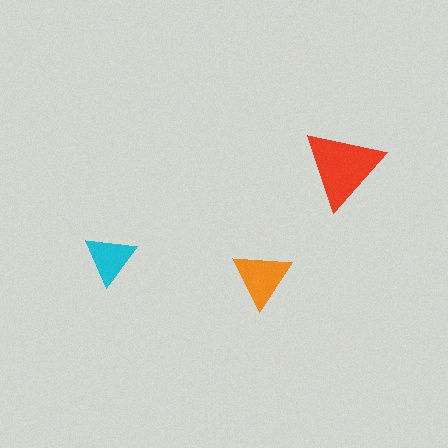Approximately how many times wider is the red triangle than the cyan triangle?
About 1.5 times wider.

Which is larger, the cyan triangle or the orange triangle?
The orange one.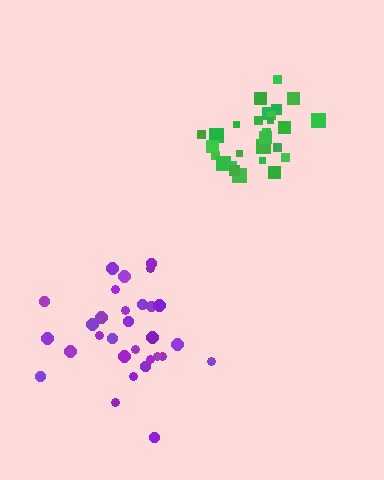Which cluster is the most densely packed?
Green.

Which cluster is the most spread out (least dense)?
Purple.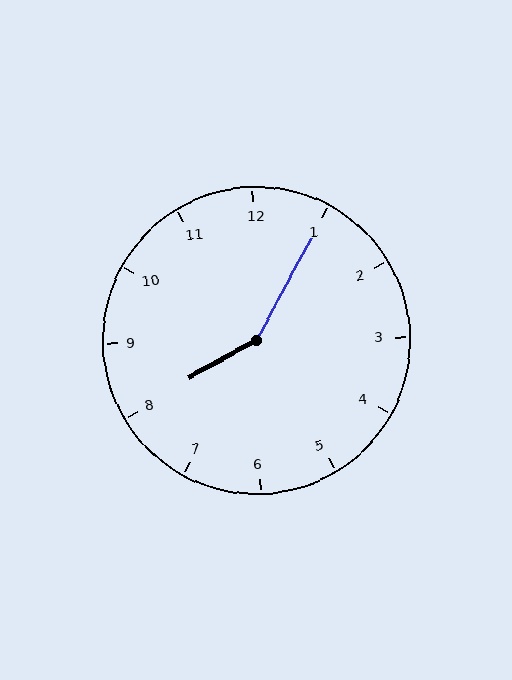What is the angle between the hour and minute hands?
Approximately 148 degrees.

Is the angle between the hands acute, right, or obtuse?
It is obtuse.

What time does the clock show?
8:05.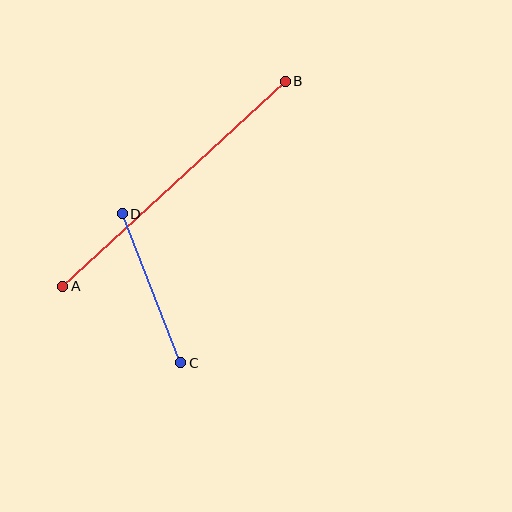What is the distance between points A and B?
The distance is approximately 303 pixels.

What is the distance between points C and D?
The distance is approximately 160 pixels.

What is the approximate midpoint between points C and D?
The midpoint is at approximately (151, 288) pixels.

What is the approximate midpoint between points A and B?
The midpoint is at approximately (174, 184) pixels.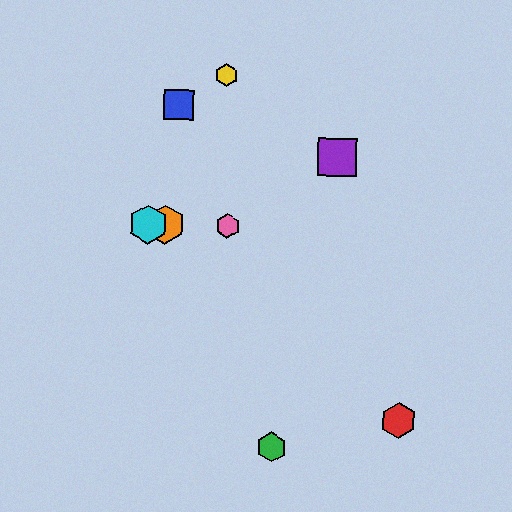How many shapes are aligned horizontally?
3 shapes (the orange hexagon, the cyan hexagon, the pink hexagon) are aligned horizontally.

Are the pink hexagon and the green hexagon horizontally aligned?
No, the pink hexagon is at y≈226 and the green hexagon is at y≈447.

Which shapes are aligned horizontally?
The orange hexagon, the cyan hexagon, the pink hexagon are aligned horizontally.